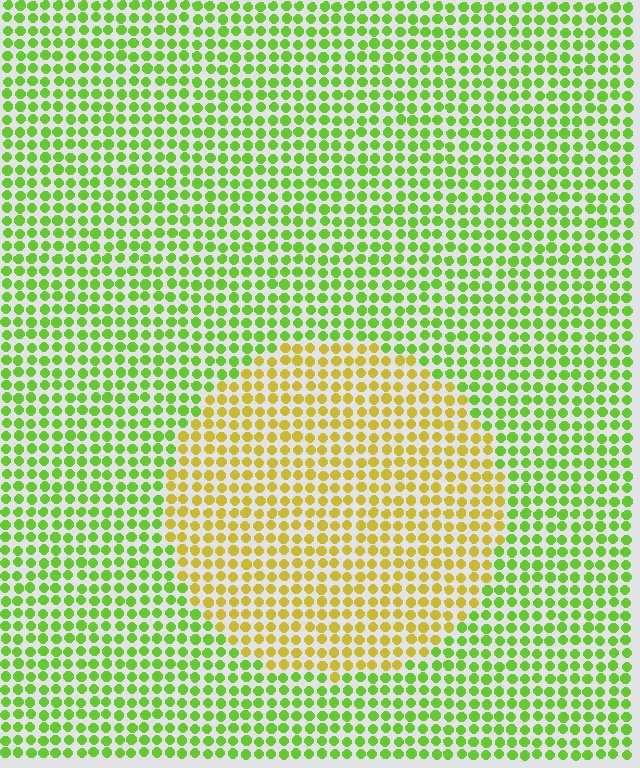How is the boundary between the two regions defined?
The boundary is defined purely by a slight shift in hue (about 47 degrees). Spacing, size, and orientation are identical on both sides.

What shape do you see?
I see a circle.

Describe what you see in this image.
The image is filled with small lime elements in a uniform arrangement. A circle-shaped region is visible where the elements are tinted to a slightly different hue, forming a subtle color boundary.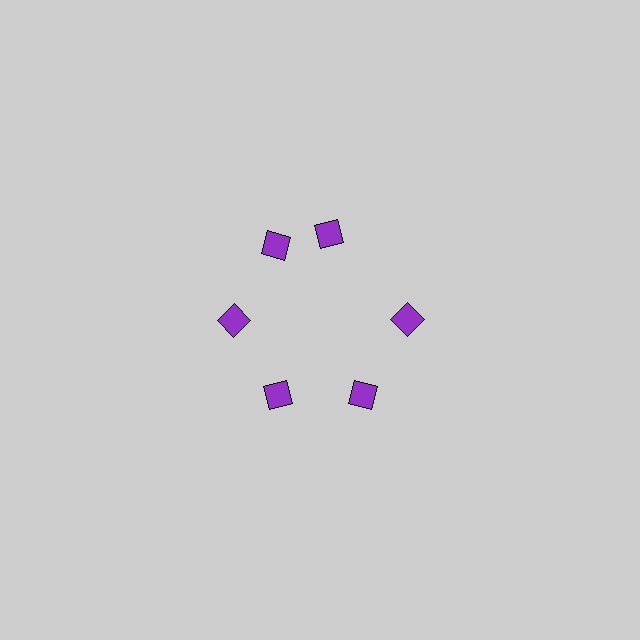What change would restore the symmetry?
The symmetry would be restored by rotating it back into even spacing with its neighbors so that all 6 diamonds sit at equal angles and equal distance from the center.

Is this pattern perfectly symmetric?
No. The 6 purple diamonds are arranged in a ring, but one element near the 1 o'clock position is rotated out of alignment along the ring, breaking the 6-fold rotational symmetry.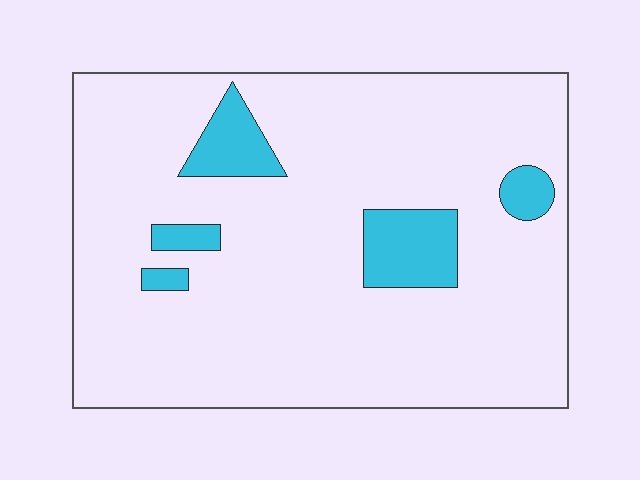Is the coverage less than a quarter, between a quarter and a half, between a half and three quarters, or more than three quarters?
Less than a quarter.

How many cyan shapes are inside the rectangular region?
5.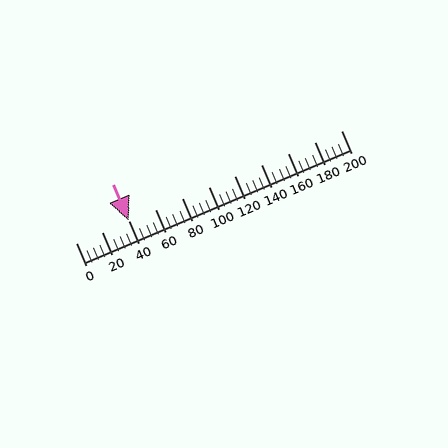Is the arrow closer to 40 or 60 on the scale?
The arrow is closer to 40.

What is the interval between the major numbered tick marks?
The major tick marks are spaced 20 units apart.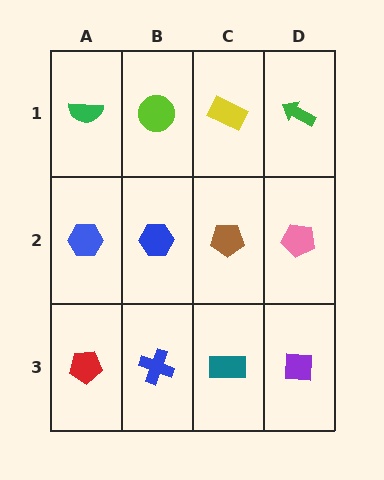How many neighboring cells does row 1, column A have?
2.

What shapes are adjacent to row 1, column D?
A pink pentagon (row 2, column D), a yellow rectangle (row 1, column C).